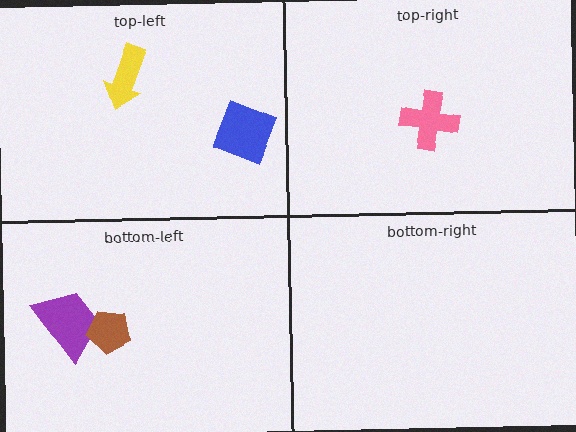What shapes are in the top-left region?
The blue diamond, the yellow arrow.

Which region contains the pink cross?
The top-right region.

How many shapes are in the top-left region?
2.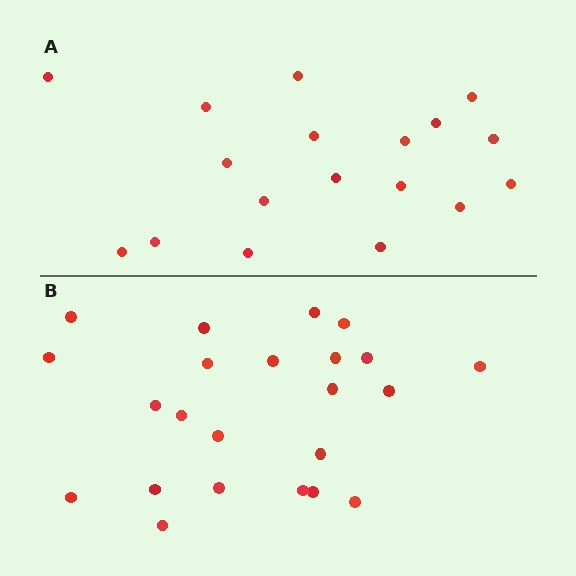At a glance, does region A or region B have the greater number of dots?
Region B (the bottom region) has more dots.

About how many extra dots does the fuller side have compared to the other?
Region B has about 5 more dots than region A.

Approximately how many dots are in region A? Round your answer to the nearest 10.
About 20 dots. (The exact count is 18, which rounds to 20.)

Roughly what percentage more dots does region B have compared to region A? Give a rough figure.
About 30% more.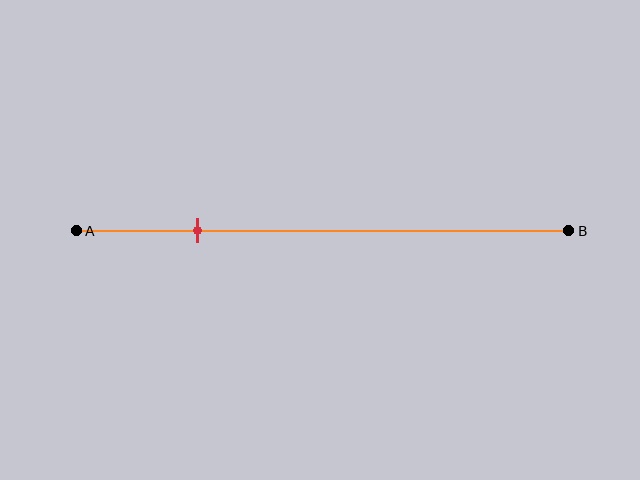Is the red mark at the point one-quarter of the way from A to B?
Yes, the mark is approximately at the one-quarter point.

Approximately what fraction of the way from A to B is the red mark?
The red mark is approximately 25% of the way from A to B.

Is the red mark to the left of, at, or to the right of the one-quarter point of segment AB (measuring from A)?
The red mark is approximately at the one-quarter point of segment AB.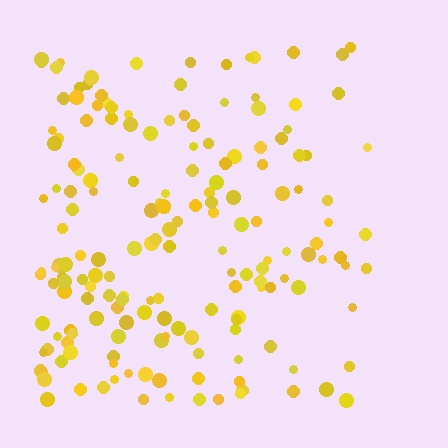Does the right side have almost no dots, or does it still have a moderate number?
Still a moderate number, just noticeably fewer than the left.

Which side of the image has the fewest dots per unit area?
The right.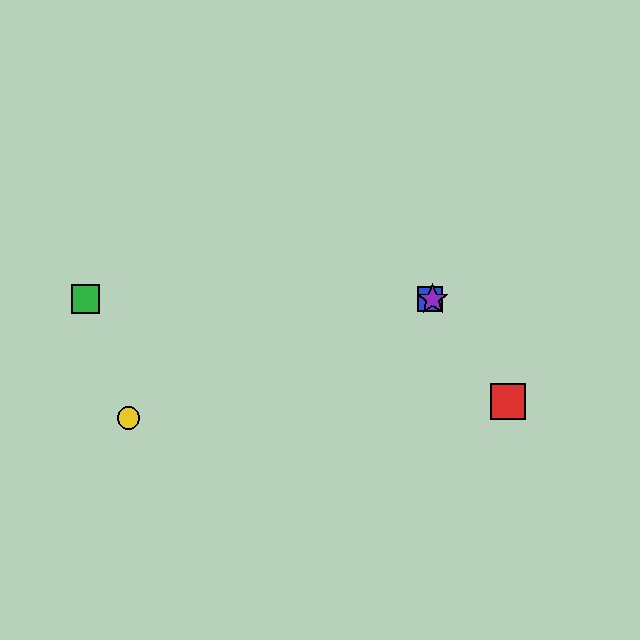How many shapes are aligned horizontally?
3 shapes (the blue square, the green square, the purple star) are aligned horizontally.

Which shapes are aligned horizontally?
The blue square, the green square, the purple star are aligned horizontally.